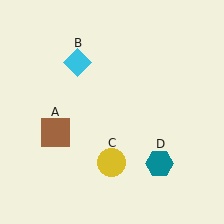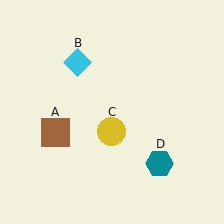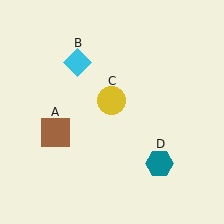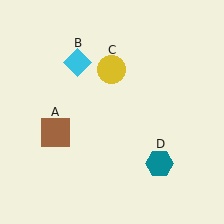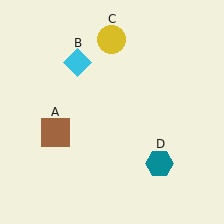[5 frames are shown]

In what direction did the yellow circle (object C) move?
The yellow circle (object C) moved up.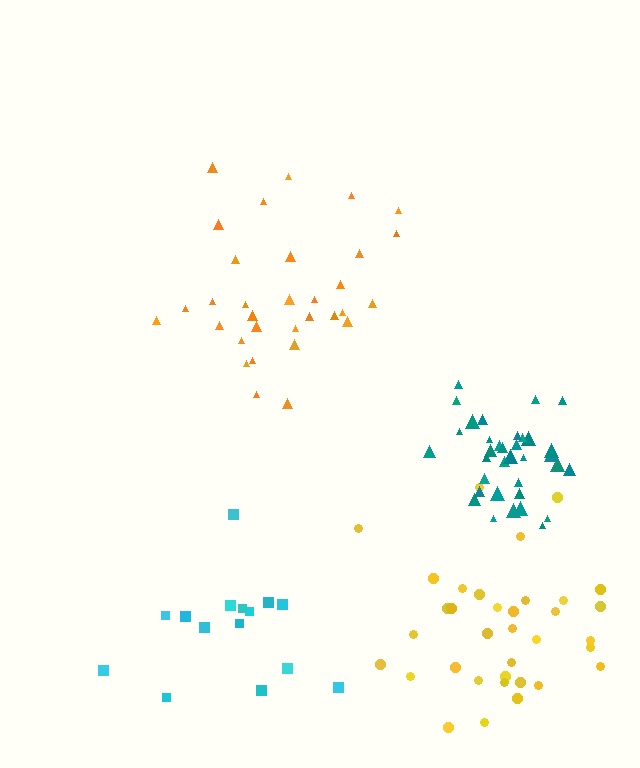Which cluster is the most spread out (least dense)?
Cyan.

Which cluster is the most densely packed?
Teal.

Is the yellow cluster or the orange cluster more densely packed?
Yellow.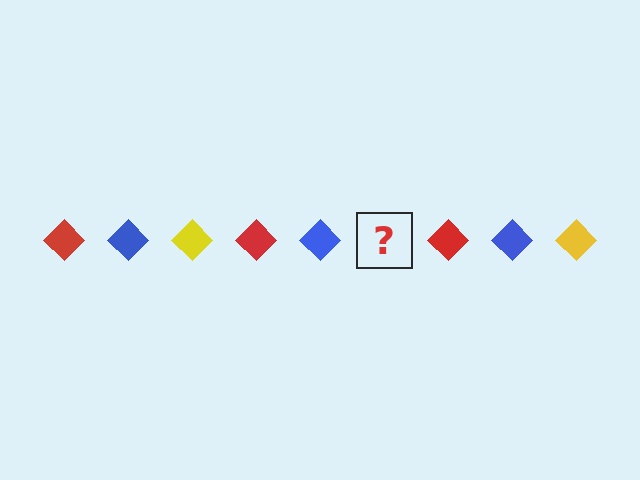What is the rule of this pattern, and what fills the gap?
The rule is that the pattern cycles through red, blue, yellow diamonds. The gap should be filled with a yellow diamond.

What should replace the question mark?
The question mark should be replaced with a yellow diamond.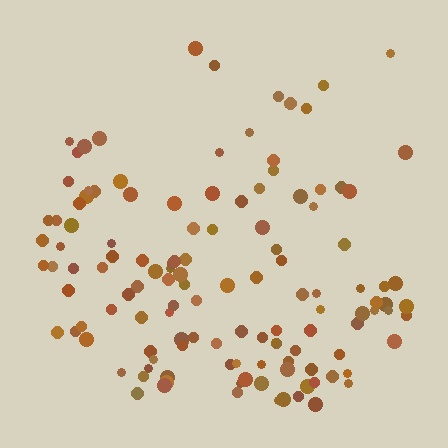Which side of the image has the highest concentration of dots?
The bottom.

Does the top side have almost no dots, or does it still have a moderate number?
Still a moderate number, just noticeably fewer than the bottom.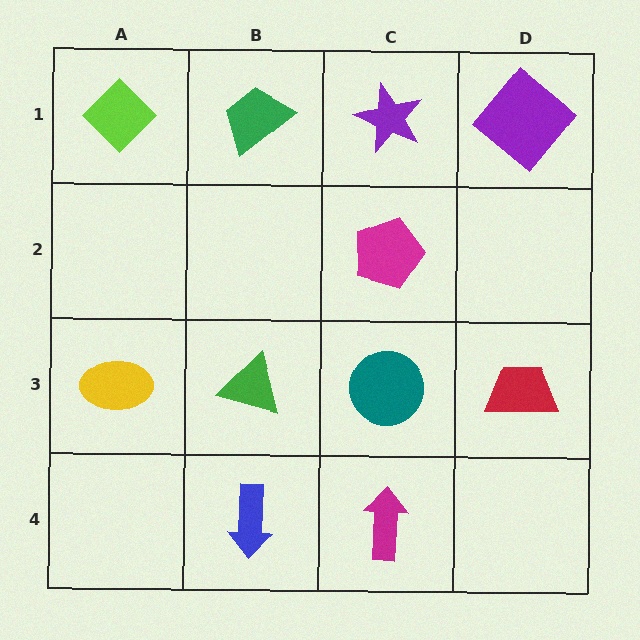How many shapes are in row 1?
4 shapes.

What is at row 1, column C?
A purple star.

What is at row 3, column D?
A red trapezoid.